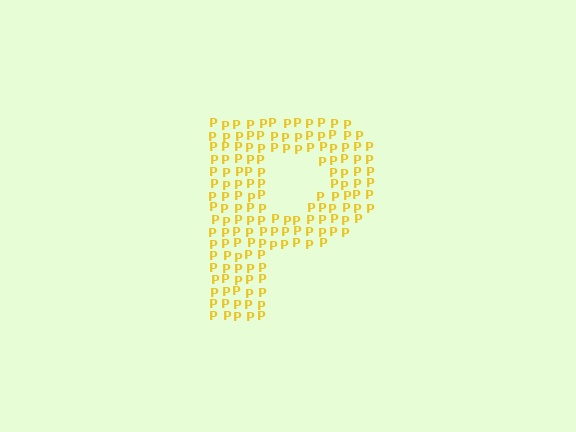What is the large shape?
The large shape is the letter P.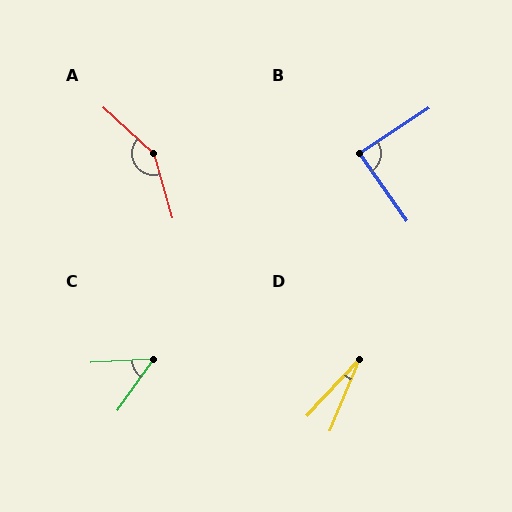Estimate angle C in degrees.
Approximately 51 degrees.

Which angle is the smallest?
D, at approximately 20 degrees.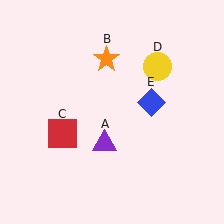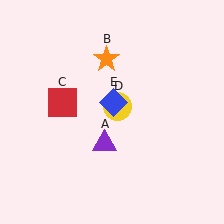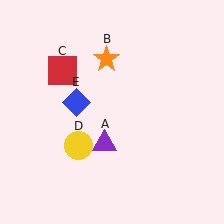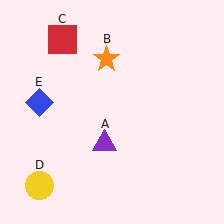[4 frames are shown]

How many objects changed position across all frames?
3 objects changed position: red square (object C), yellow circle (object D), blue diamond (object E).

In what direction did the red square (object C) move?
The red square (object C) moved up.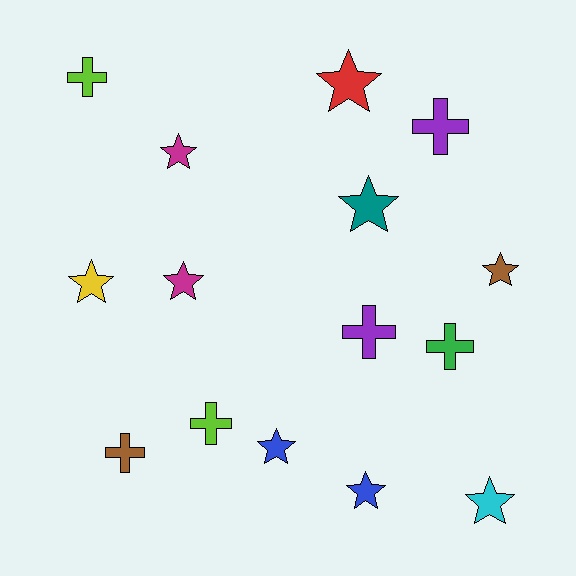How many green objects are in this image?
There is 1 green object.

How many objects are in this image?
There are 15 objects.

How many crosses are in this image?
There are 6 crosses.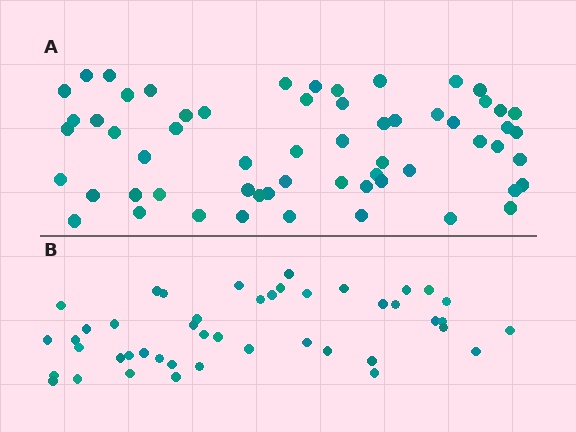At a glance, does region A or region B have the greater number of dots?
Region A (the top region) has more dots.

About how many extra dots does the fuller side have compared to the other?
Region A has approximately 15 more dots than region B.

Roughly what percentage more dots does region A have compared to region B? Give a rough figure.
About 35% more.